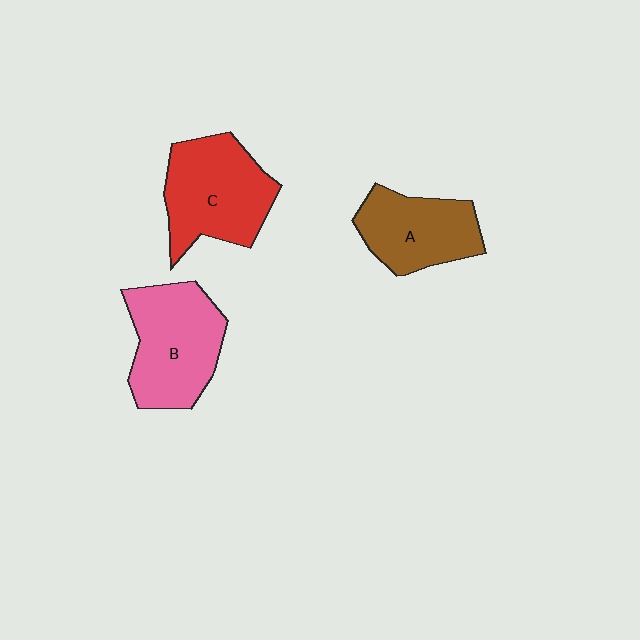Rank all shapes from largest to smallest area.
From largest to smallest: B (pink), C (red), A (brown).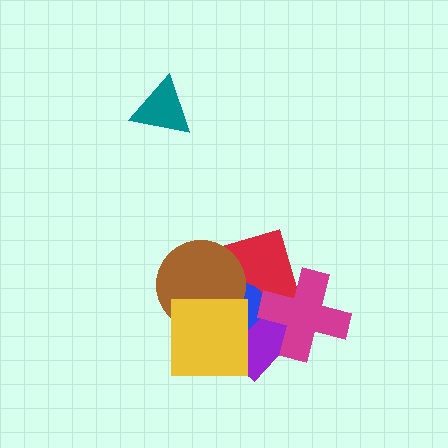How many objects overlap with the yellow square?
4 objects overlap with the yellow square.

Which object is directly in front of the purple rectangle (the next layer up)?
The magenta cross is directly in front of the purple rectangle.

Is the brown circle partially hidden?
Yes, it is partially covered by another shape.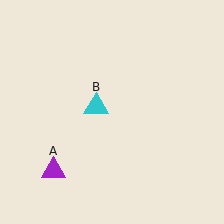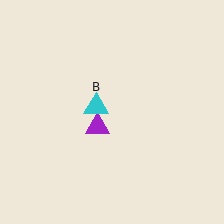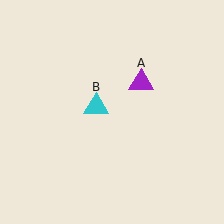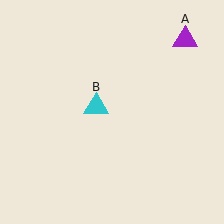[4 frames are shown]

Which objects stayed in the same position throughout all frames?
Cyan triangle (object B) remained stationary.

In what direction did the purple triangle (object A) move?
The purple triangle (object A) moved up and to the right.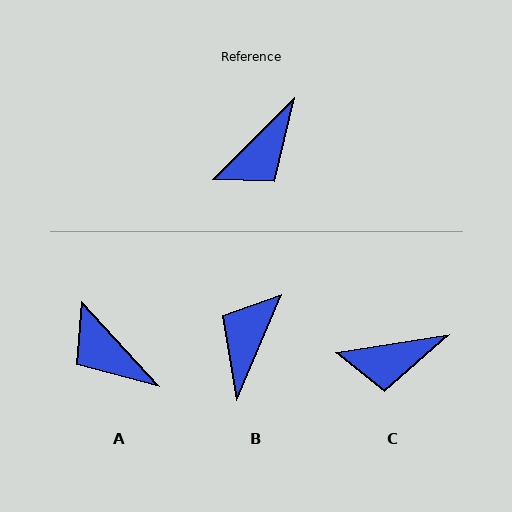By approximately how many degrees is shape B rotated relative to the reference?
Approximately 157 degrees clockwise.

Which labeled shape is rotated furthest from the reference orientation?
B, about 157 degrees away.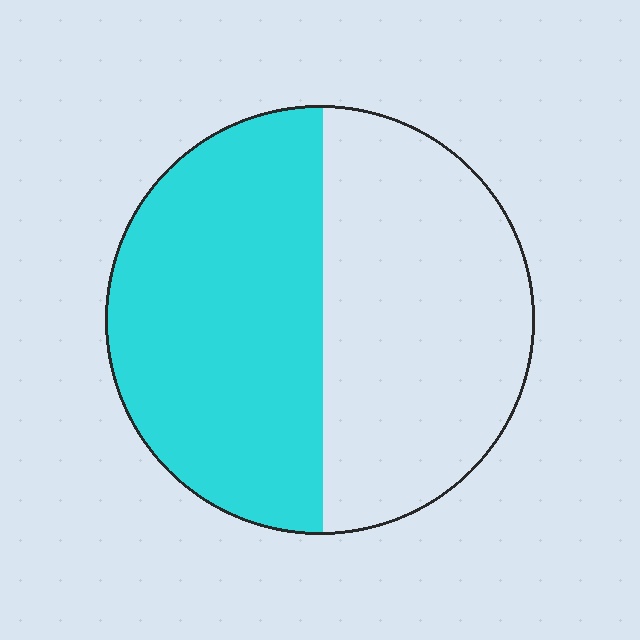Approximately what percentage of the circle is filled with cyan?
Approximately 50%.